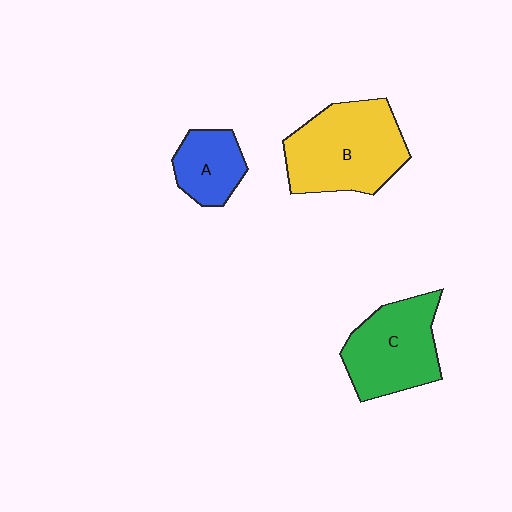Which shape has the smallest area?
Shape A (blue).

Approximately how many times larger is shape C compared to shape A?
Approximately 1.7 times.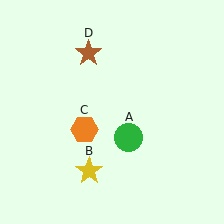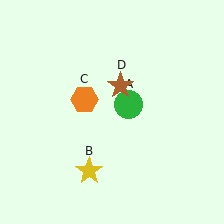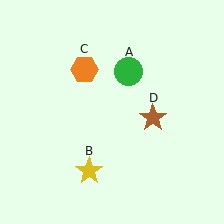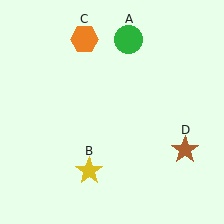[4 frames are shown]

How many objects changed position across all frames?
3 objects changed position: green circle (object A), orange hexagon (object C), brown star (object D).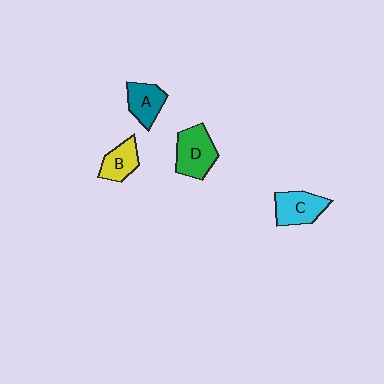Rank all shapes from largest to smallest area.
From largest to smallest: D (green), C (cyan), A (teal), B (yellow).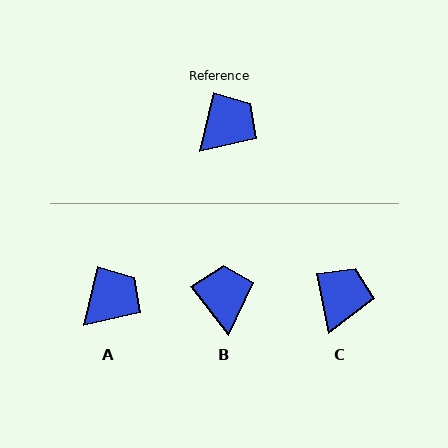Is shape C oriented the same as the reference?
No, it is off by about 25 degrees.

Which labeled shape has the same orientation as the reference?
A.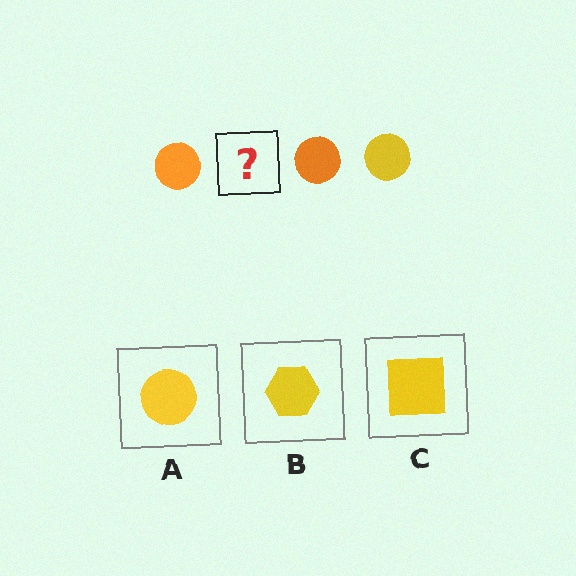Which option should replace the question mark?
Option A.